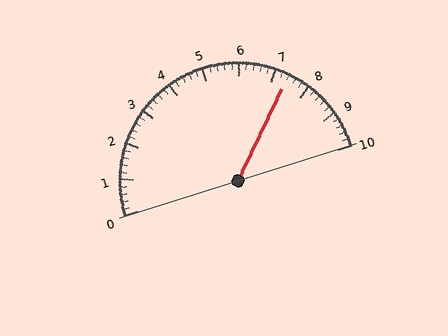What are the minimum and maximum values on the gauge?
The gauge ranges from 0 to 10.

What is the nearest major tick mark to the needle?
The nearest major tick mark is 7.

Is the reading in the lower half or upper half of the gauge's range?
The reading is in the upper half of the range (0 to 10).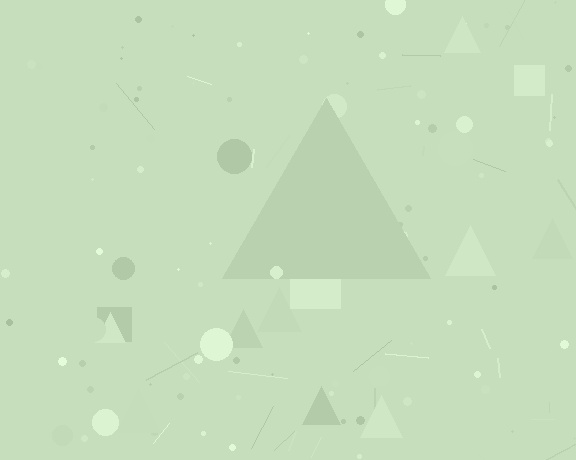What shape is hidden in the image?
A triangle is hidden in the image.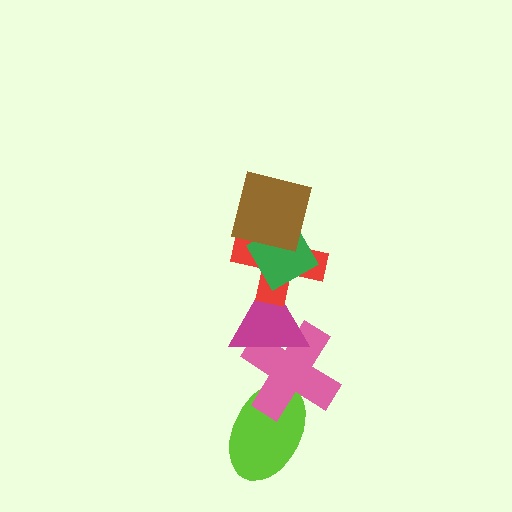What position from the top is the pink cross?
The pink cross is 5th from the top.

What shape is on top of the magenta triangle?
The red cross is on top of the magenta triangle.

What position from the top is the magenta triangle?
The magenta triangle is 4th from the top.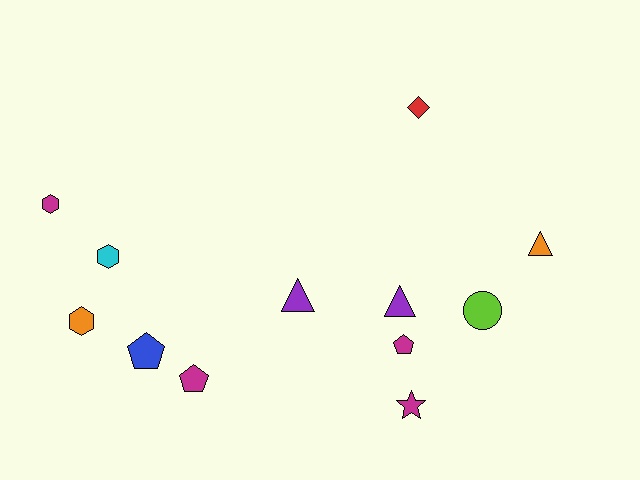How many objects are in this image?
There are 12 objects.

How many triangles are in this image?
There are 3 triangles.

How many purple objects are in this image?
There are 2 purple objects.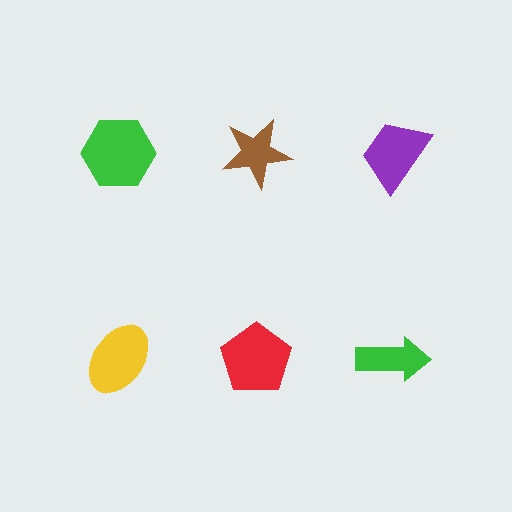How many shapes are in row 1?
3 shapes.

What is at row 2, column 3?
A green arrow.